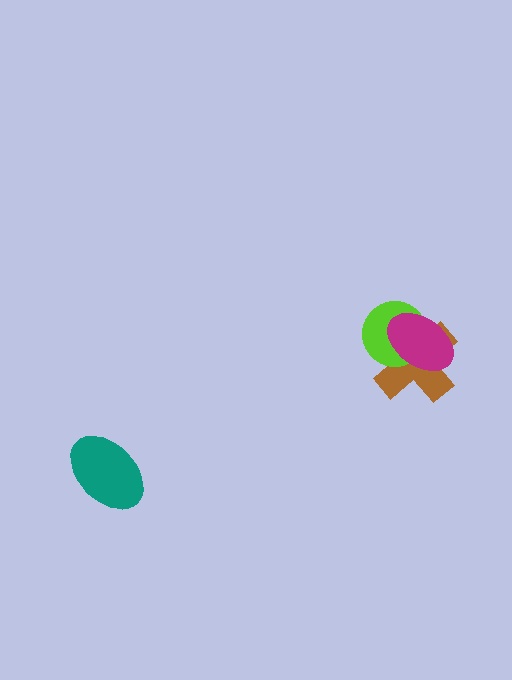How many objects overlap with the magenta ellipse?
2 objects overlap with the magenta ellipse.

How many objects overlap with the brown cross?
2 objects overlap with the brown cross.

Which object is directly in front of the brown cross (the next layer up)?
The lime circle is directly in front of the brown cross.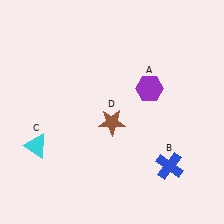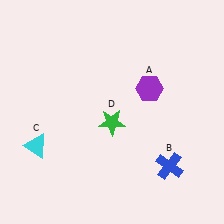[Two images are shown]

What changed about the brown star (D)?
In Image 1, D is brown. In Image 2, it changed to green.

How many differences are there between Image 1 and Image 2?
There is 1 difference between the two images.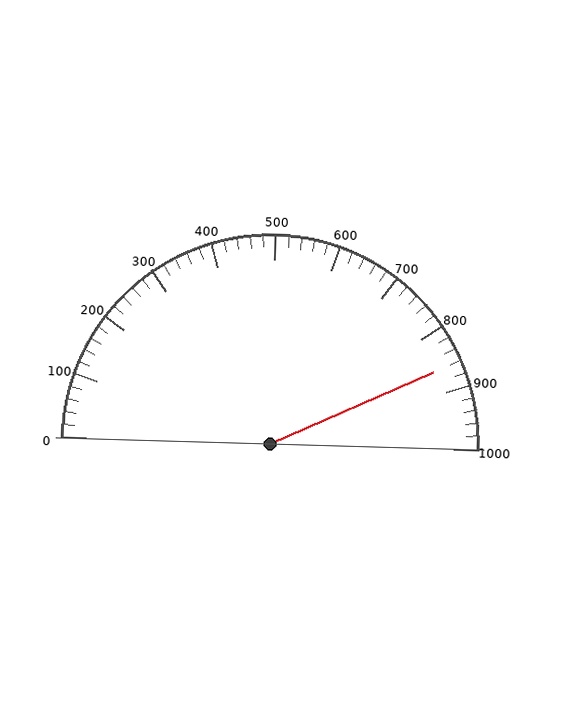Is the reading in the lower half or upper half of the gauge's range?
The reading is in the upper half of the range (0 to 1000).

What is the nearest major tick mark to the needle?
The nearest major tick mark is 900.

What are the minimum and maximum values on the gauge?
The gauge ranges from 0 to 1000.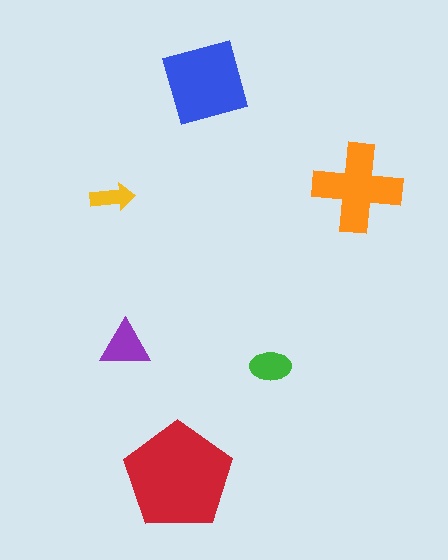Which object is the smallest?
The yellow arrow.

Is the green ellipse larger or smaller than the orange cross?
Smaller.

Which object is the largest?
The red pentagon.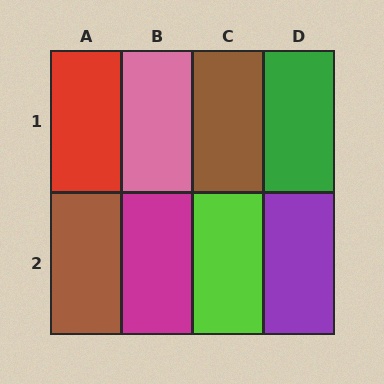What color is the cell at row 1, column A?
Red.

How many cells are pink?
1 cell is pink.